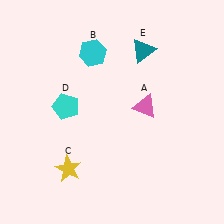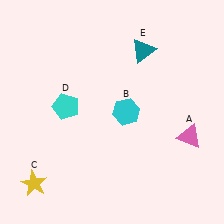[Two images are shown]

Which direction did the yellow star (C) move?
The yellow star (C) moved left.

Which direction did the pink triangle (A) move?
The pink triangle (A) moved right.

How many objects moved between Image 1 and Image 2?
3 objects moved between the two images.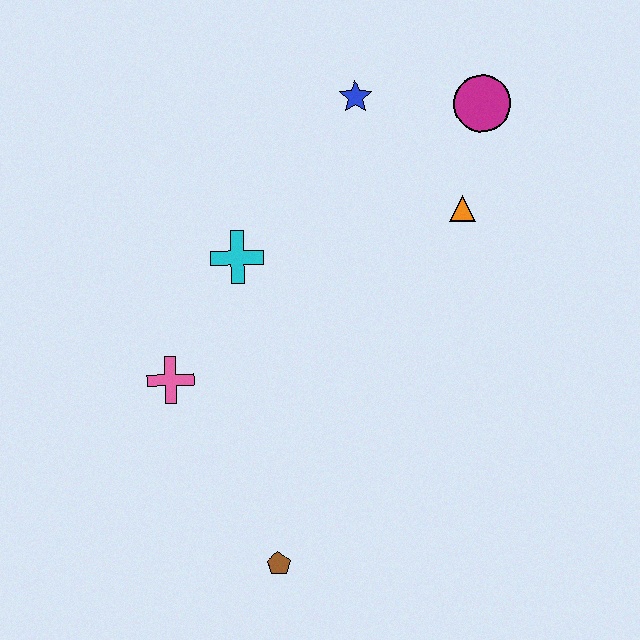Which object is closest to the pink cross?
The cyan cross is closest to the pink cross.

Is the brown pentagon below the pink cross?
Yes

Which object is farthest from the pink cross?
The magenta circle is farthest from the pink cross.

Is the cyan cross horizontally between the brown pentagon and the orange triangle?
No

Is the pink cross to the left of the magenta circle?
Yes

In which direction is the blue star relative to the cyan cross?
The blue star is above the cyan cross.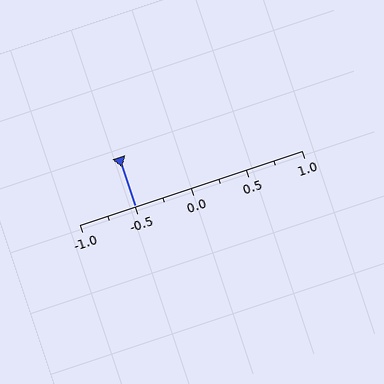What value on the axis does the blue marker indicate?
The marker indicates approximately -0.5.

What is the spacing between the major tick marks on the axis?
The major ticks are spaced 0.5 apart.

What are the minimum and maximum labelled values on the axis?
The axis runs from -1.0 to 1.0.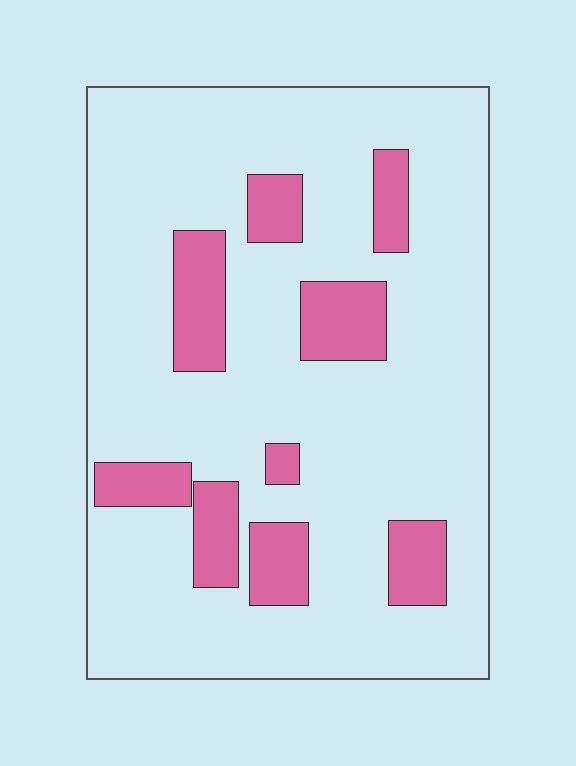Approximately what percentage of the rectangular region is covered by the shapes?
Approximately 20%.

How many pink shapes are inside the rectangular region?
9.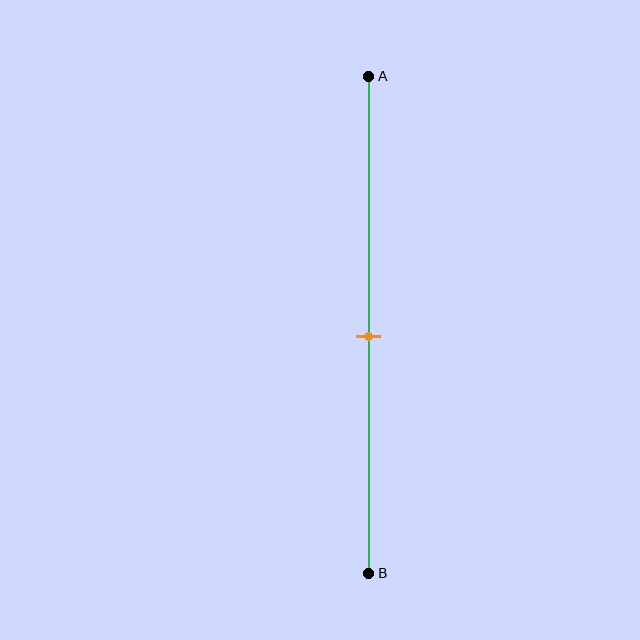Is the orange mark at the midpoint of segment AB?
Yes, the mark is approximately at the midpoint.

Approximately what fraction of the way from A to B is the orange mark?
The orange mark is approximately 50% of the way from A to B.